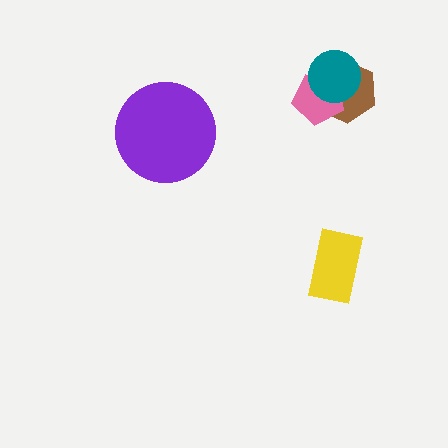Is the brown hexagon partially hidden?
Yes, it is partially covered by another shape.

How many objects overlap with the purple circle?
0 objects overlap with the purple circle.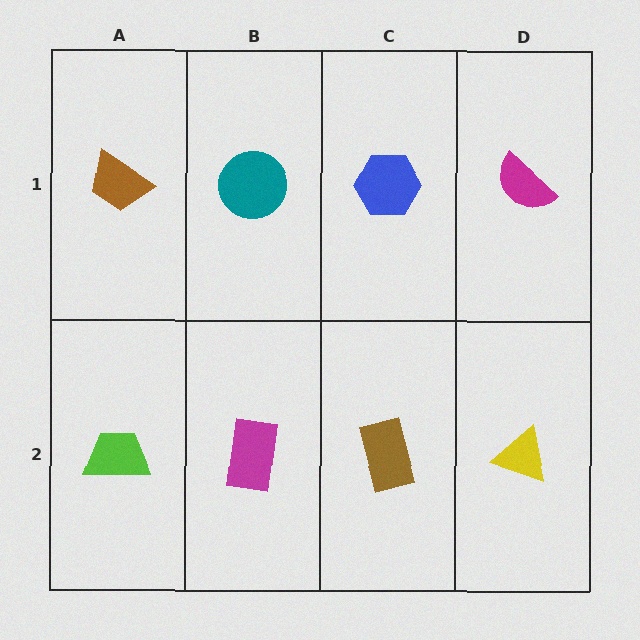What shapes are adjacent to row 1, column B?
A magenta rectangle (row 2, column B), a brown trapezoid (row 1, column A), a blue hexagon (row 1, column C).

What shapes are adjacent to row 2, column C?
A blue hexagon (row 1, column C), a magenta rectangle (row 2, column B), a yellow triangle (row 2, column D).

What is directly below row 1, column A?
A lime trapezoid.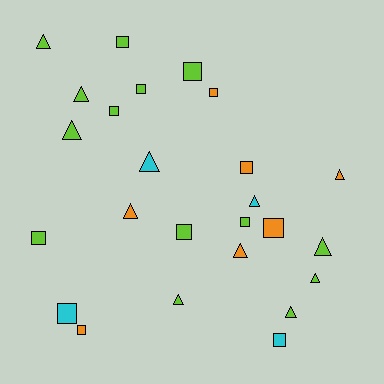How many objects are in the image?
There are 25 objects.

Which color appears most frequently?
Lime, with 14 objects.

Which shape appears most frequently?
Square, with 13 objects.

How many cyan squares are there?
There are 2 cyan squares.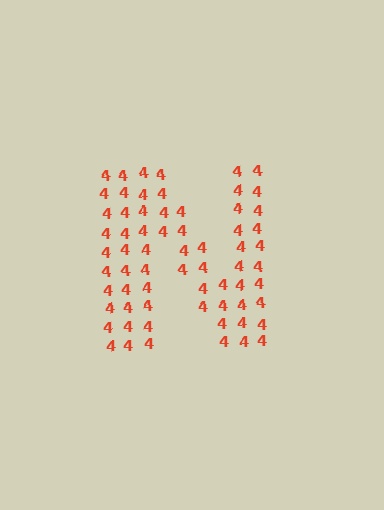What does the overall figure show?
The overall figure shows the letter N.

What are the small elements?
The small elements are digit 4's.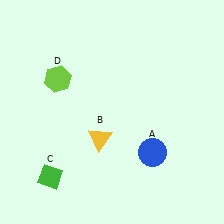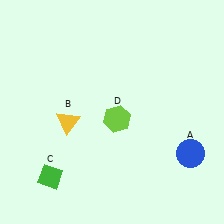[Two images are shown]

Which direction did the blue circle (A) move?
The blue circle (A) moved right.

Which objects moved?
The objects that moved are: the blue circle (A), the yellow triangle (B), the lime hexagon (D).